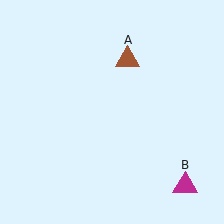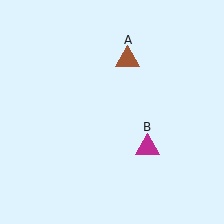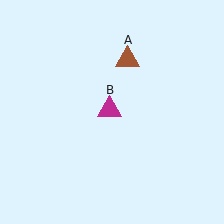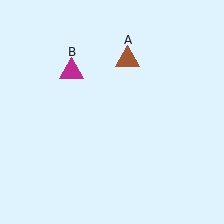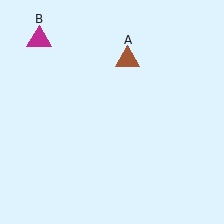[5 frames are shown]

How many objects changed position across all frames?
1 object changed position: magenta triangle (object B).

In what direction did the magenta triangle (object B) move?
The magenta triangle (object B) moved up and to the left.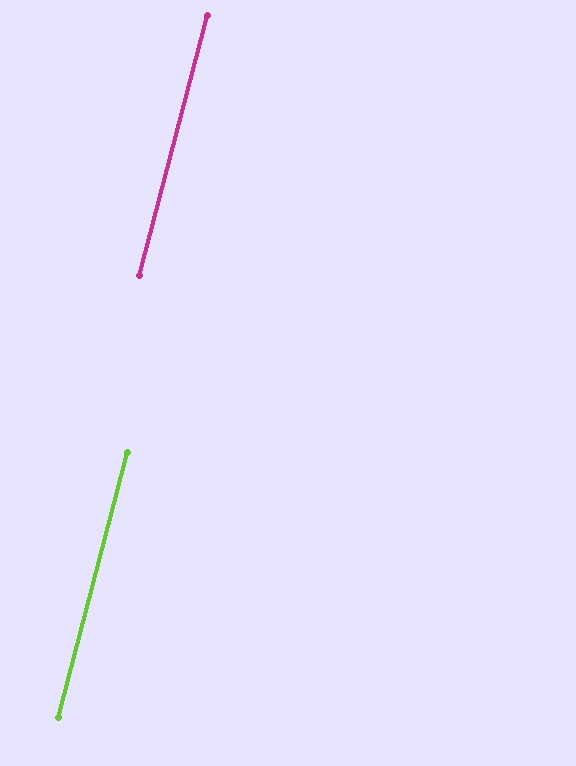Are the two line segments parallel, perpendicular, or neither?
Parallel — their directions differ by only 0.0°.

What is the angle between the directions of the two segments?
Approximately 0 degrees.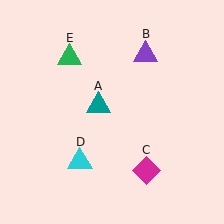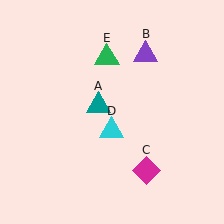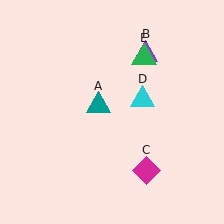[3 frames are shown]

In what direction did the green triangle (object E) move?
The green triangle (object E) moved right.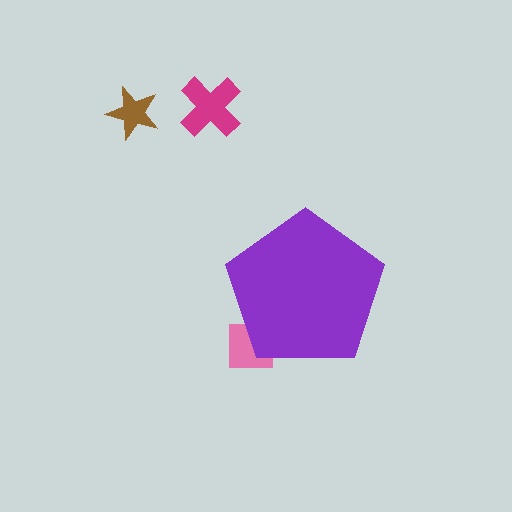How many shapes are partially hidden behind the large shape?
1 shape is partially hidden.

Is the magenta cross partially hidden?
No, the magenta cross is fully visible.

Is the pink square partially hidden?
Yes, the pink square is partially hidden behind the purple pentagon.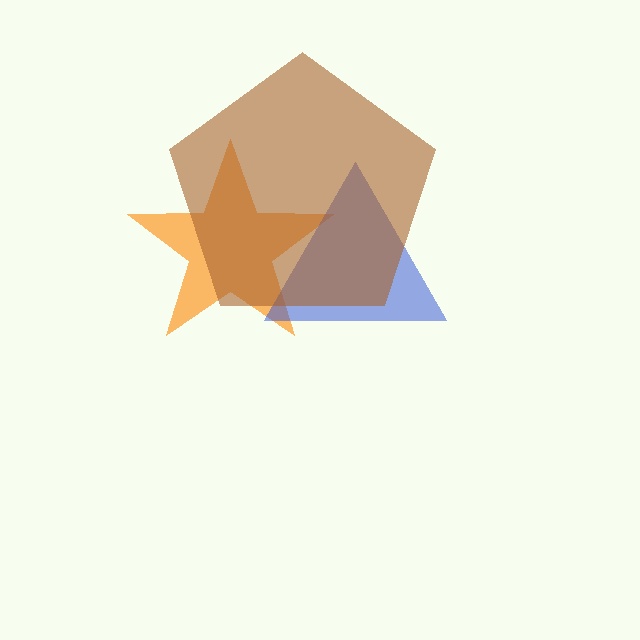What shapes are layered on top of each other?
The layered shapes are: an orange star, a blue triangle, a brown pentagon.